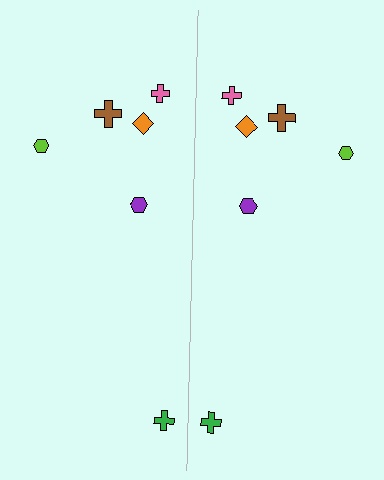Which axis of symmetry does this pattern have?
The pattern has a vertical axis of symmetry running through the center of the image.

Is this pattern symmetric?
Yes, this pattern has bilateral (reflection) symmetry.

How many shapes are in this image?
There are 12 shapes in this image.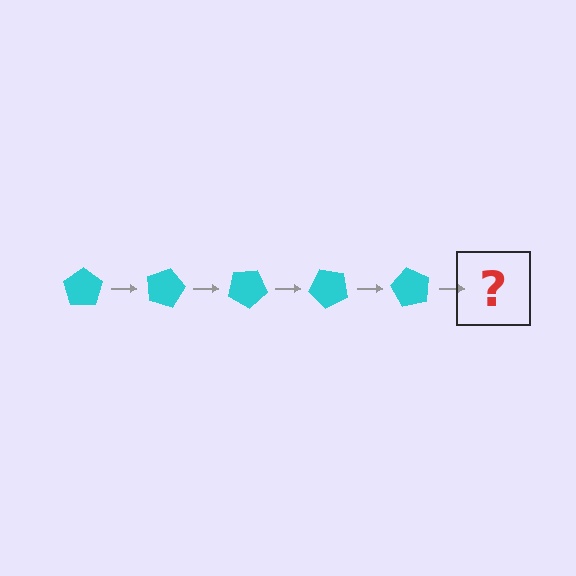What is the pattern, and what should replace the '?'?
The pattern is that the pentagon rotates 15 degrees each step. The '?' should be a cyan pentagon rotated 75 degrees.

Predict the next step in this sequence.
The next step is a cyan pentagon rotated 75 degrees.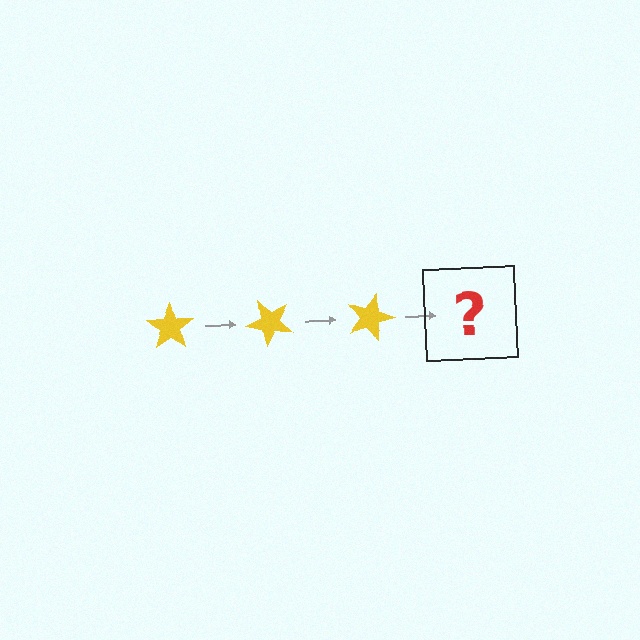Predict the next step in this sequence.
The next step is a yellow star rotated 135 degrees.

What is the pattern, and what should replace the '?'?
The pattern is that the star rotates 45 degrees each step. The '?' should be a yellow star rotated 135 degrees.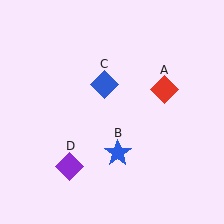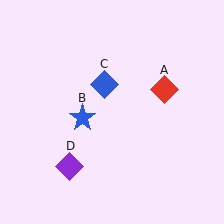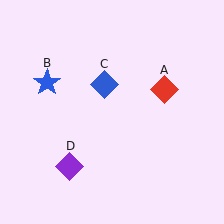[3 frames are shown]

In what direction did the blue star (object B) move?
The blue star (object B) moved up and to the left.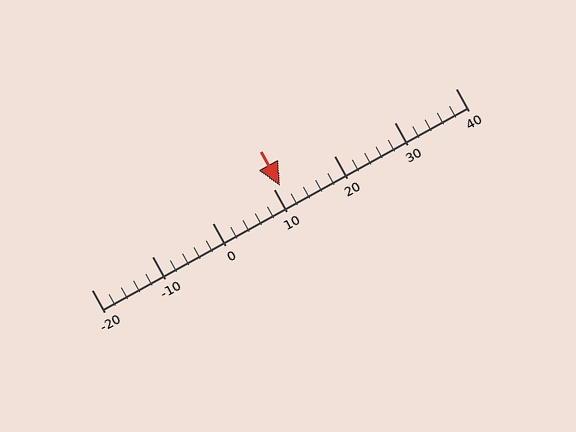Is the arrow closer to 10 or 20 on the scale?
The arrow is closer to 10.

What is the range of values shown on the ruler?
The ruler shows values from -20 to 40.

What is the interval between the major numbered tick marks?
The major tick marks are spaced 10 units apart.